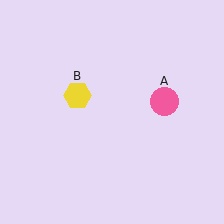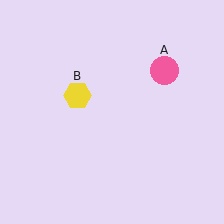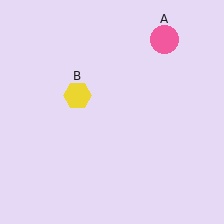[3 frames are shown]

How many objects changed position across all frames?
1 object changed position: pink circle (object A).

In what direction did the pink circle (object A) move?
The pink circle (object A) moved up.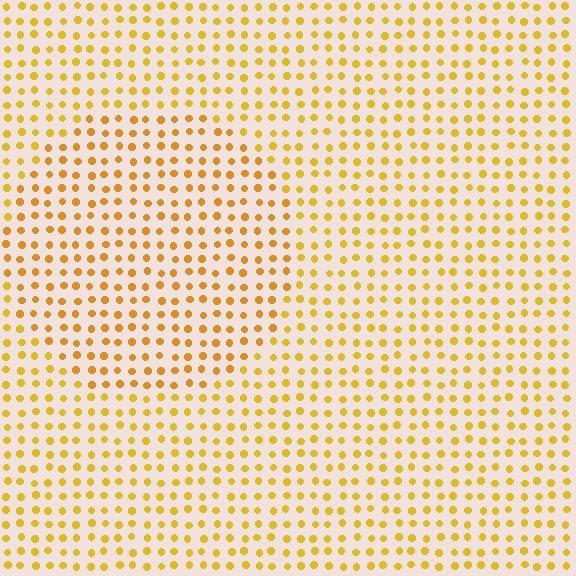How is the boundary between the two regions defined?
The boundary is defined purely by a slight shift in hue (about 15 degrees). Spacing, size, and orientation are identical on both sides.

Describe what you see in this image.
The image is filled with small yellow elements in a uniform arrangement. A circle-shaped region is visible where the elements are tinted to a slightly different hue, forming a subtle color boundary.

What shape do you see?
I see a circle.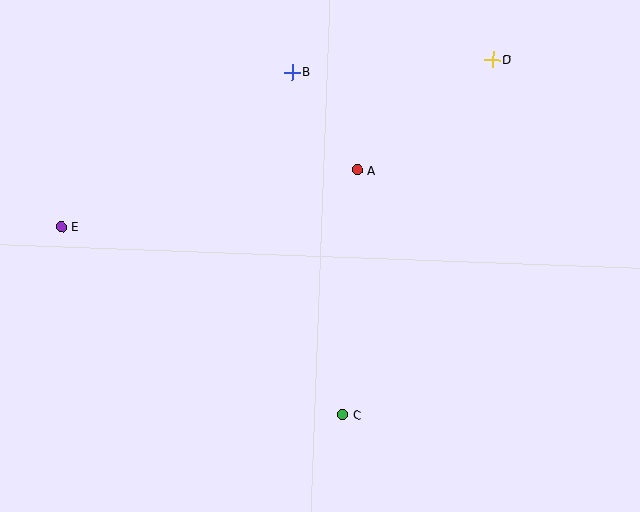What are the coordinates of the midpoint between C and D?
The midpoint between C and D is at (418, 237).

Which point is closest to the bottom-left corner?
Point E is closest to the bottom-left corner.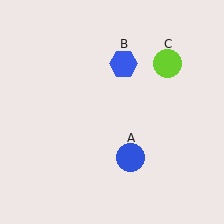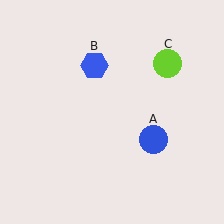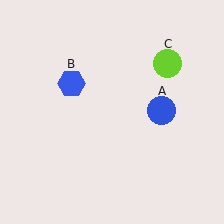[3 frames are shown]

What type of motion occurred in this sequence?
The blue circle (object A), blue hexagon (object B) rotated counterclockwise around the center of the scene.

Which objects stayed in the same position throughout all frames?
Lime circle (object C) remained stationary.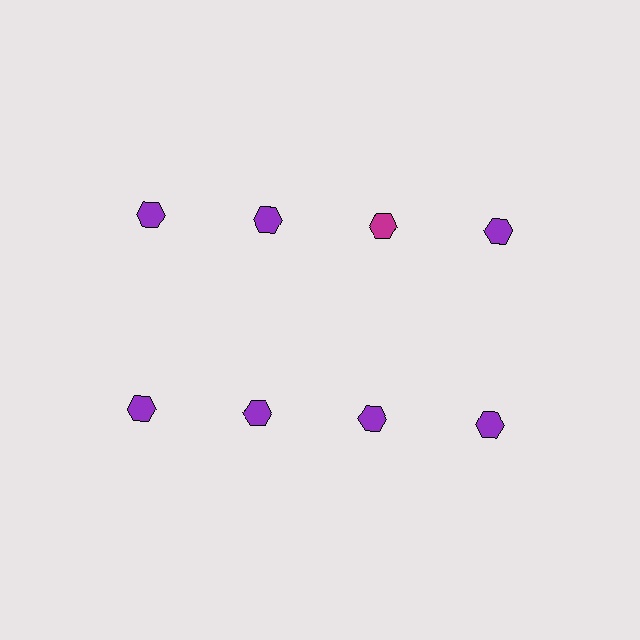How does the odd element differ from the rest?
It has a different color: magenta instead of purple.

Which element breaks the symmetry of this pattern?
The magenta hexagon in the top row, center column breaks the symmetry. All other shapes are purple hexagons.